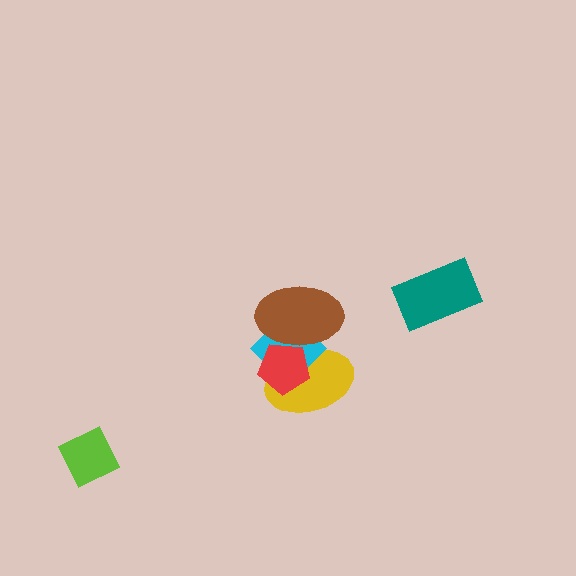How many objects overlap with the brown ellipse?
3 objects overlap with the brown ellipse.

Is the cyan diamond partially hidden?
Yes, it is partially covered by another shape.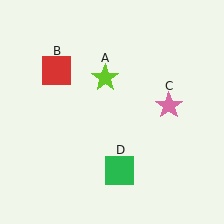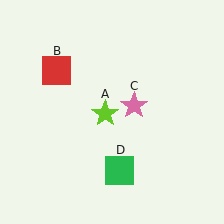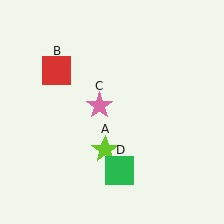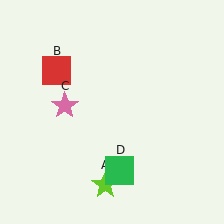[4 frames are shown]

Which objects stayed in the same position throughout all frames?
Red square (object B) and green square (object D) remained stationary.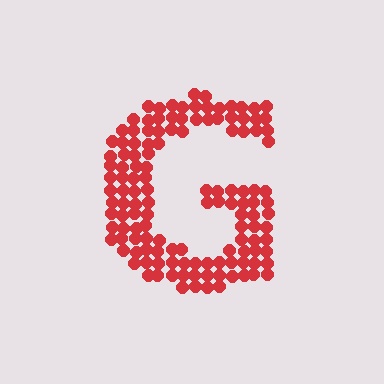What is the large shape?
The large shape is the letter G.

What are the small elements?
The small elements are circles.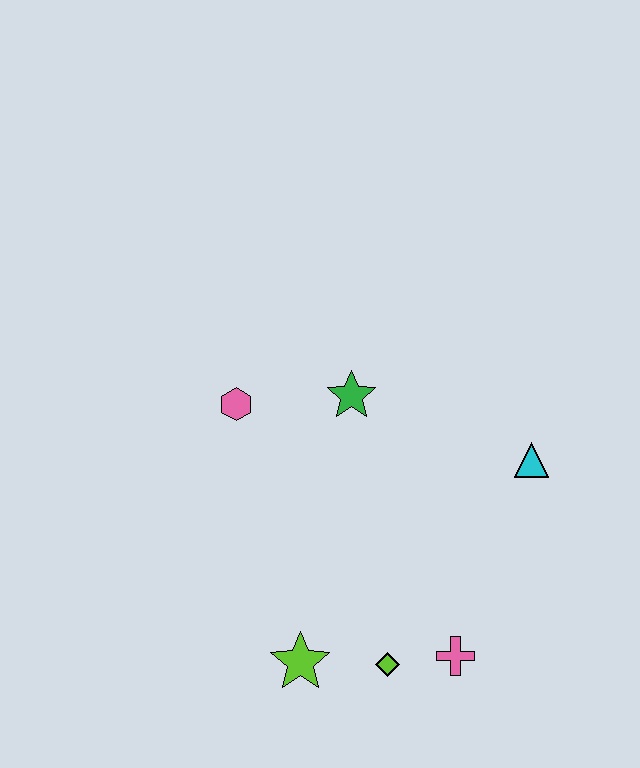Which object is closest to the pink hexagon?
The green star is closest to the pink hexagon.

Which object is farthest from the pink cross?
The pink hexagon is farthest from the pink cross.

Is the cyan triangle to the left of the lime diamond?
No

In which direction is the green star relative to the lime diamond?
The green star is above the lime diamond.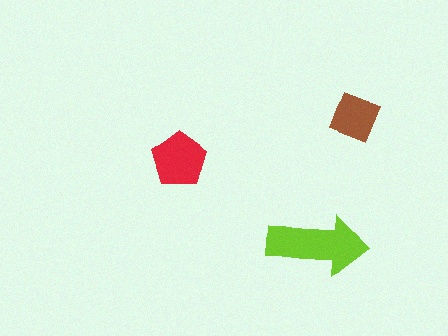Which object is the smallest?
The brown diamond.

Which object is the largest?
The lime arrow.